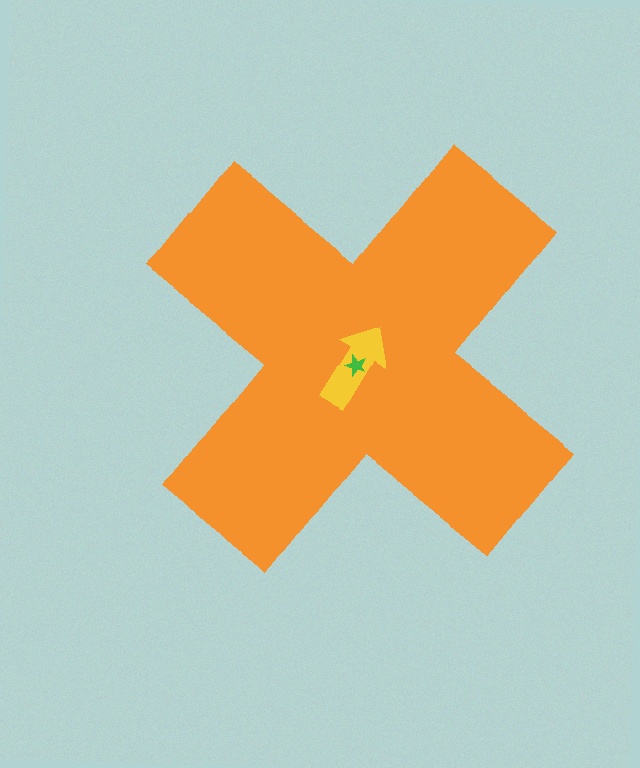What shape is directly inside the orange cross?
The yellow arrow.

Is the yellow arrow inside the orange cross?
Yes.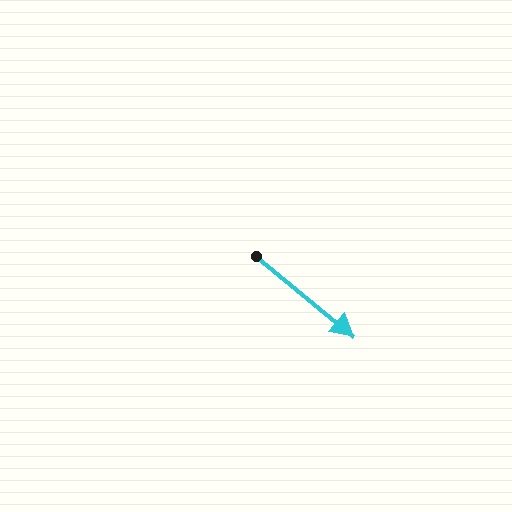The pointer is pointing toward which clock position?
Roughly 4 o'clock.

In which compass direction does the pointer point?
Southeast.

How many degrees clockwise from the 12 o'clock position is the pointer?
Approximately 129 degrees.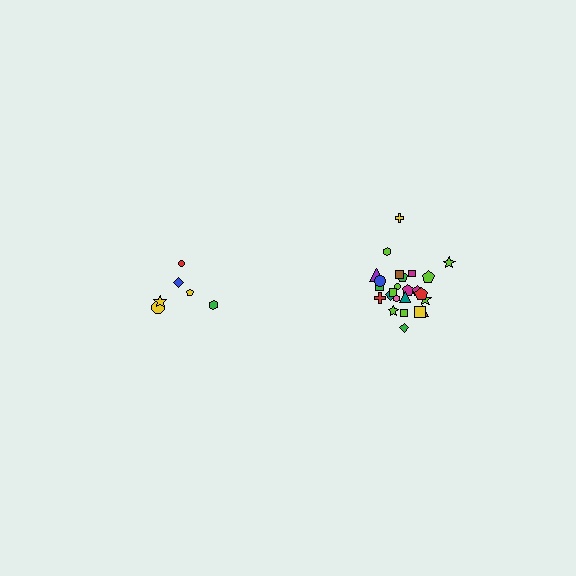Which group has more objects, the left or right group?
The right group.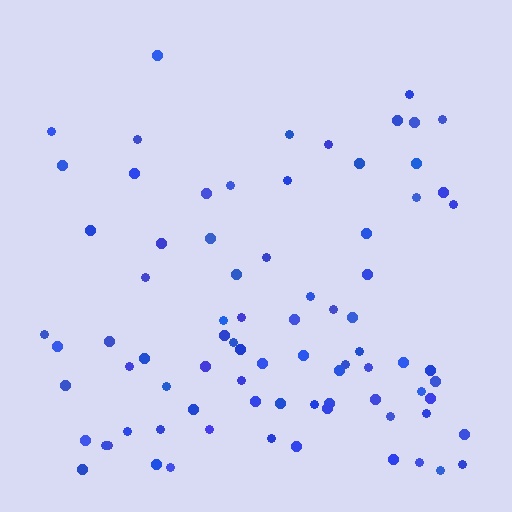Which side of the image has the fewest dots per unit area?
The top.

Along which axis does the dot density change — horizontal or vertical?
Vertical.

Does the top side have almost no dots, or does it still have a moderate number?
Still a moderate number, just noticeably fewer than the bottom.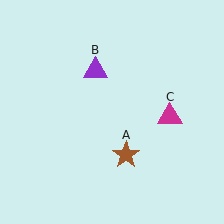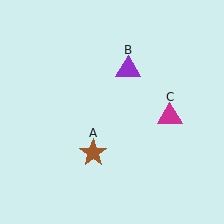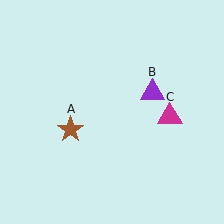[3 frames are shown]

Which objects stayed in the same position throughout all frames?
Magenta triangle (object C) remained stationary.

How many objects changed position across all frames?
2 objects changed position: brown star (object A), purple triangle (object B).